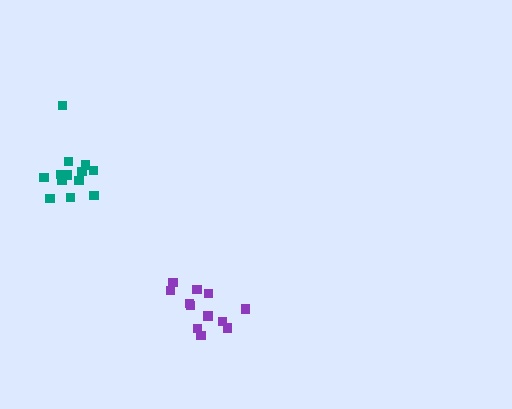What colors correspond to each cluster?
The clusters are colored: purple, teal.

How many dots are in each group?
Group 1: 12 dots, Group 2: 14 dots (26 total).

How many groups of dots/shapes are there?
There are 2 groups.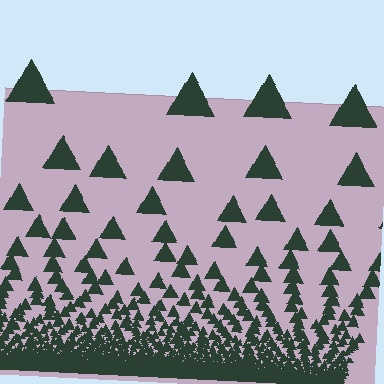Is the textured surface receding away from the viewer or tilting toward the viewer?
The surface appears to tilt toward the viewer. Texture elements get larger and sparser toward the top.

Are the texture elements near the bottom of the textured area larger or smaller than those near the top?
Smaller. The gradient is inverted — elements near the bottom are smaller and denser.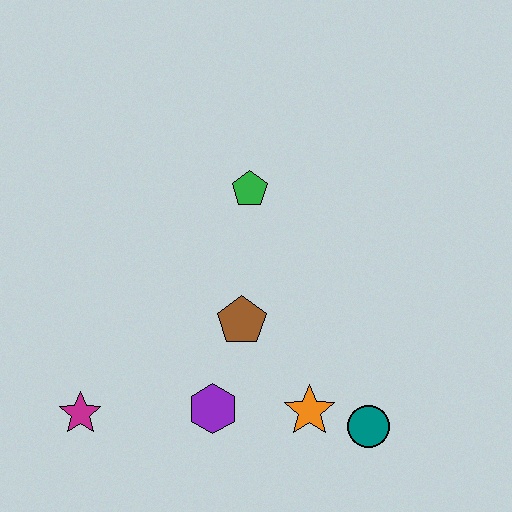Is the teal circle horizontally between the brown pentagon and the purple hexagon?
No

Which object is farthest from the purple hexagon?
The green pentagon is farthest from the purple hexagon.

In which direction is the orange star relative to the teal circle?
The orange star is to the left of the teal circle.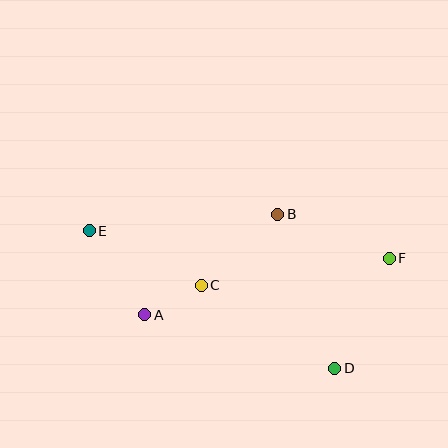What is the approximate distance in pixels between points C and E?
The distance between C and E is approximately 125 pixels.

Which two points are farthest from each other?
Points E and F are farthest from each other.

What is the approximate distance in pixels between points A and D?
The distance between A and D is approximately 197 pixels.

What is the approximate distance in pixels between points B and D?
The distance between B and D is approximately 164 pixels.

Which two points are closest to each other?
Points A and C are closest to each other.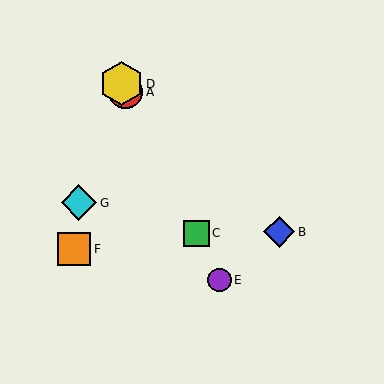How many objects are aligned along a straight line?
4 objects (A, C, D, E) are aligned along a straight line.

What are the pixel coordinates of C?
Object C is at (196, 233).